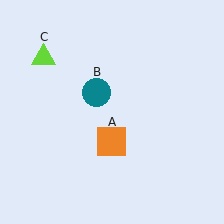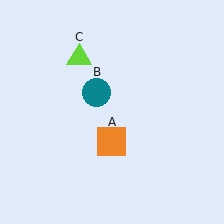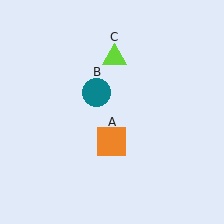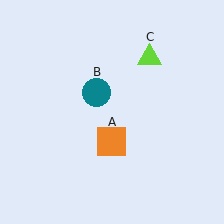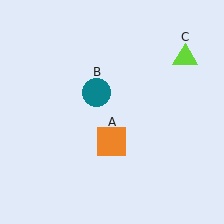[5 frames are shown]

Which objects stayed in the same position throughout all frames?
Orange square (object A) and teal circle (object B) remained stationary.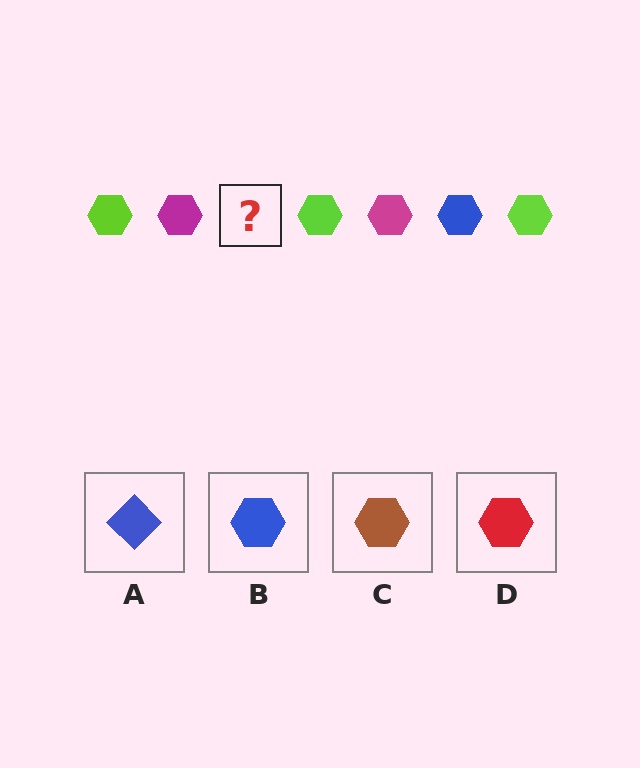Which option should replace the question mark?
Option B.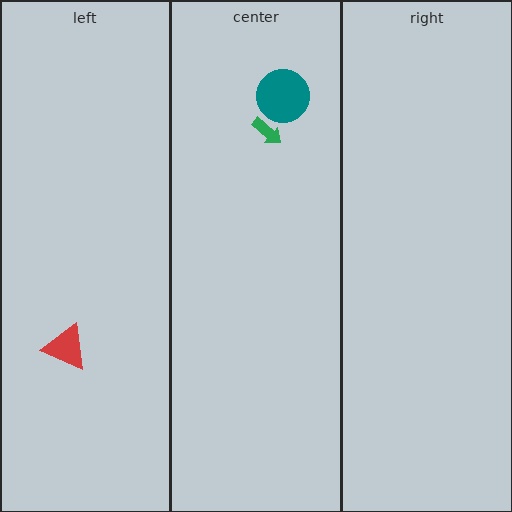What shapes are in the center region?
The green arrow, the teal circle.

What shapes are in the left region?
The red triangle.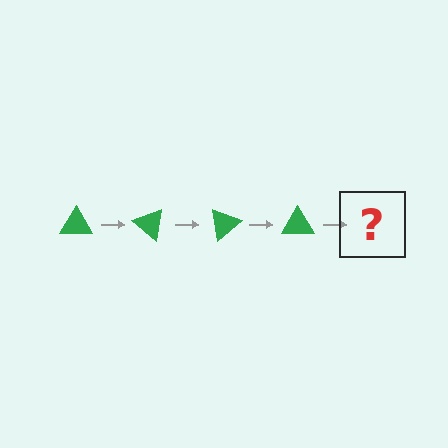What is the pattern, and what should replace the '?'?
The pattern is that the triangle rotates 40 degrees each step. The '?' should be a green triangle rotated 160 degrees.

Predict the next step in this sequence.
The next step is a green triangle rotated 160 degrees.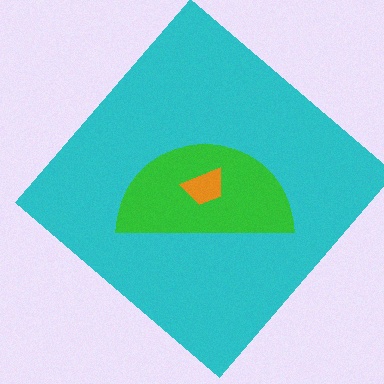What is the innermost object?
The orange trapezoid.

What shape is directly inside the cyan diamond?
The green semicircle.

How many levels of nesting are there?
3.